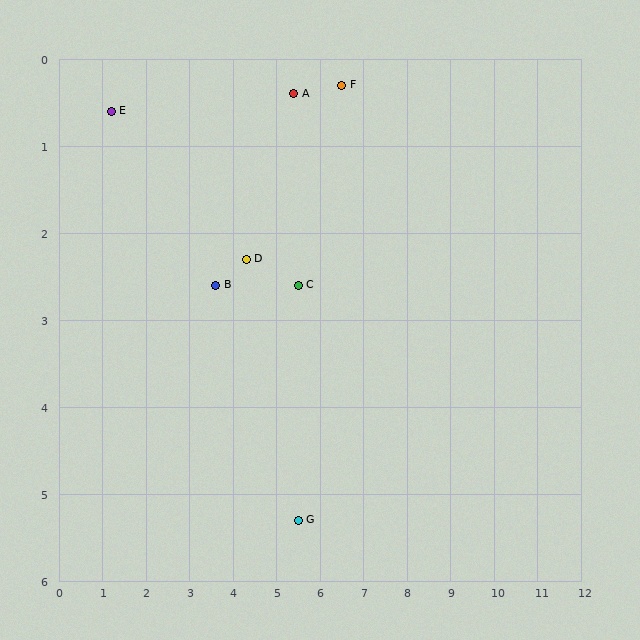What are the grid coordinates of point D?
Point D is at approximately (4.3, 2.3).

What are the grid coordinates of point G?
Point G is at approximately (5.5, 5.3).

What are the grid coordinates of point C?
Point C is at approximately (5.5, 2.6).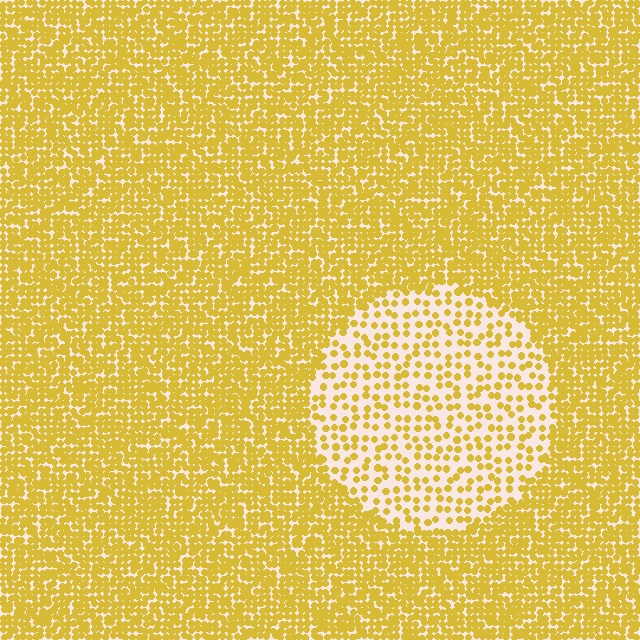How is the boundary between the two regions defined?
The boundary is defined by a change in element density (approximately 2.5x ratio). All elements are the same color, size, and shape.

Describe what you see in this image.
The image contains small yellow elements arranged at two different densities. A circle-shaped region is visible where the elements are less densely packed than the surrounding area.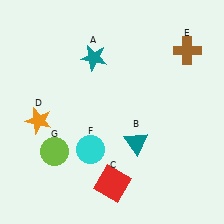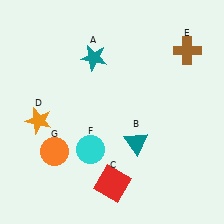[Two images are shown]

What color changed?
The circle (G) changed from lime in Image 1 to orange in Image 2.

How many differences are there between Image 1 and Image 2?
There is 1 difference between the two images.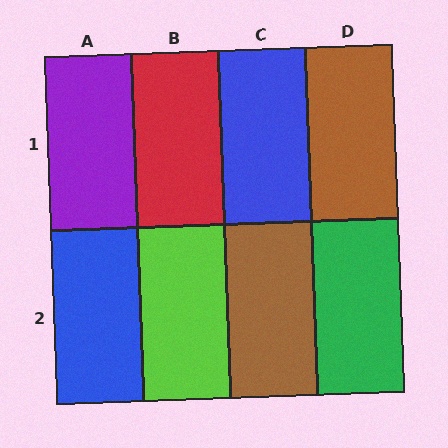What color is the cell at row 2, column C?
Brown.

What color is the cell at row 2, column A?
Blue.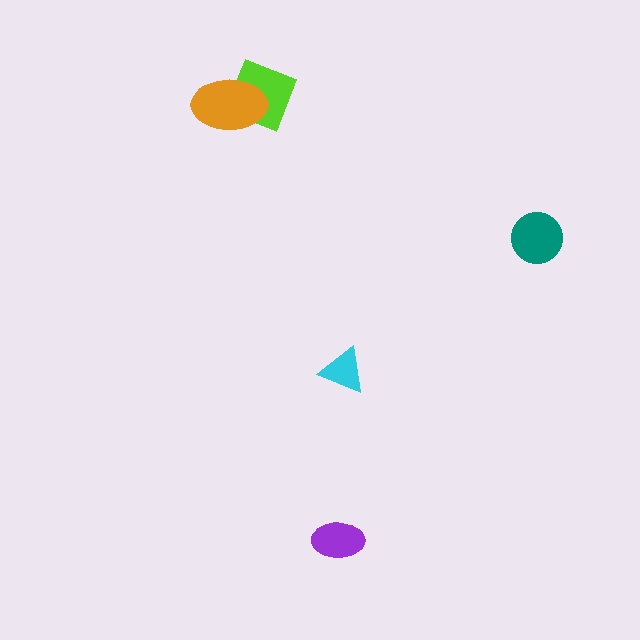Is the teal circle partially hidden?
No, no other shape covers it.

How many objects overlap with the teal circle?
0 objects overlap with the teal circle.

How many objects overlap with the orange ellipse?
1 object overlaps with the orange ellipse.